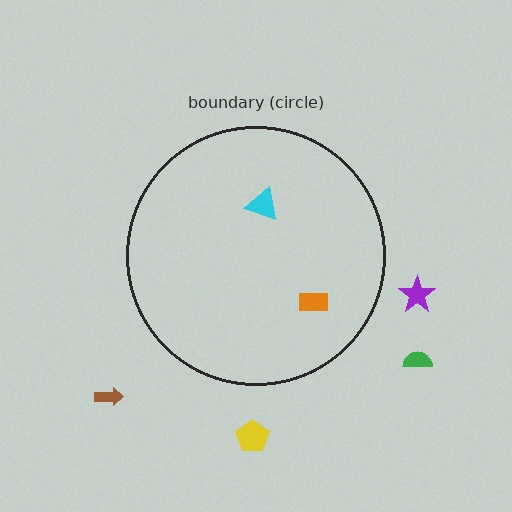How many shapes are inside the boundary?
2 inside, 4 outside.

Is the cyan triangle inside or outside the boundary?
Inside.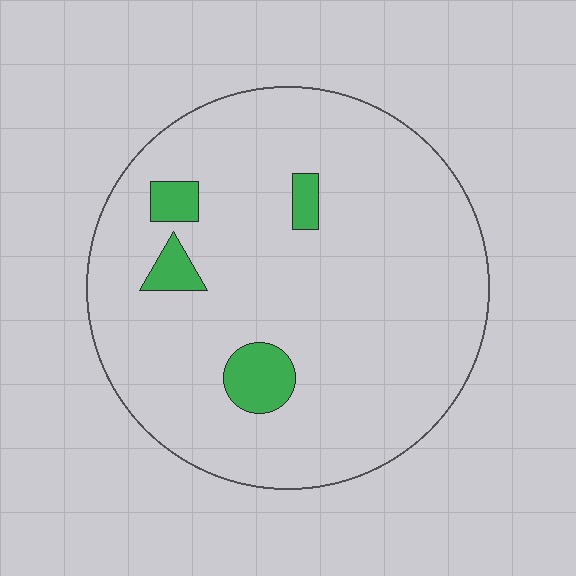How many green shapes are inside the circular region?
4.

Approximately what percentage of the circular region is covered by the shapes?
Approximately 10%.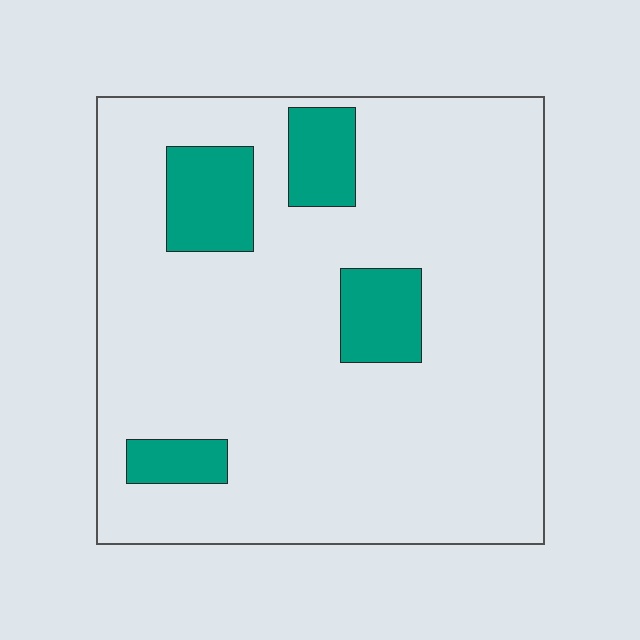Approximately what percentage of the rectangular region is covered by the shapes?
Approximately 15%.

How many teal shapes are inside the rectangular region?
4.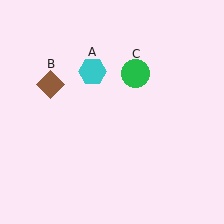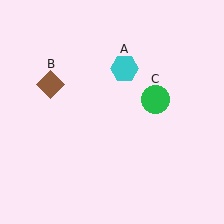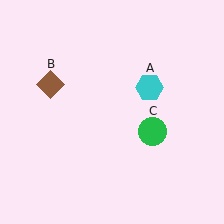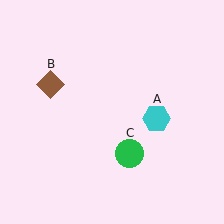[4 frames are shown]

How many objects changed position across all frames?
2 objects changed position: cyan hexagon (object A), green circle (object C).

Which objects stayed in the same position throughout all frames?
Brown diamond (object B) remained stationary.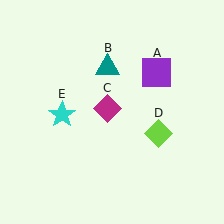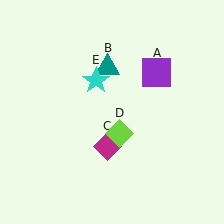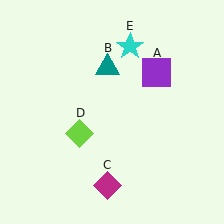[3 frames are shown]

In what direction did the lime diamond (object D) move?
The lime diamond (object D) moved left.